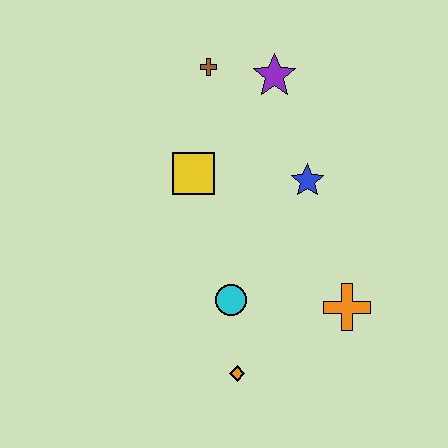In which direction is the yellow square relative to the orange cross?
The yellow square is to the left of the orange cross.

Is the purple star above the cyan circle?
Yes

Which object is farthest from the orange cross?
The brown cross is farthest from the orange cross.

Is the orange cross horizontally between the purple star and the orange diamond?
No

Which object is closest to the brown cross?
The purple star is closest to the brown cross.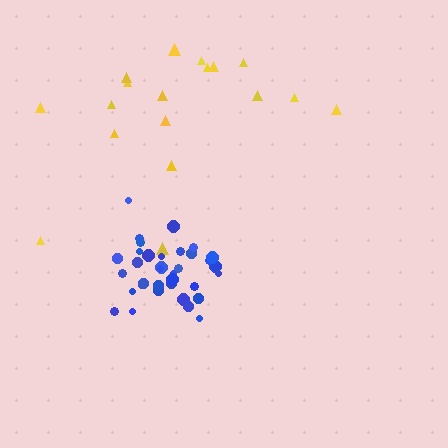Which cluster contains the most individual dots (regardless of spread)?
Blue (35).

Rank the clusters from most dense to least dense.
blue, yellow.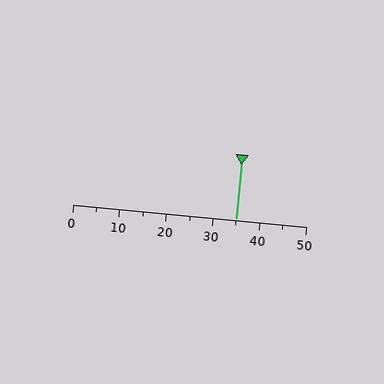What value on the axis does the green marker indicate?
The marker indicates approximately 35.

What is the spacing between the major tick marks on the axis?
The major ticks are spaced 10 apart.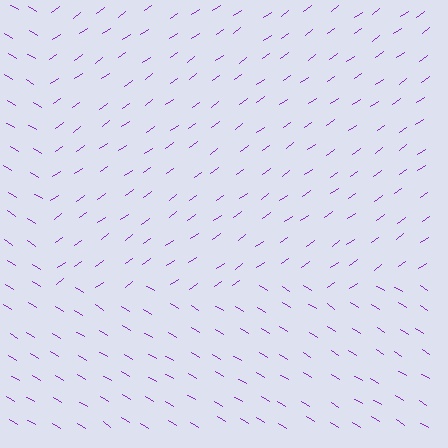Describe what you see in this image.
The image is filled with small purple line segments. A rectangle region in the image has lines oriented differently from the surrounding lines, creating a visible texture boundary.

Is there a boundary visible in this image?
Yes, there is a texture boundary formed by a change in line orientation.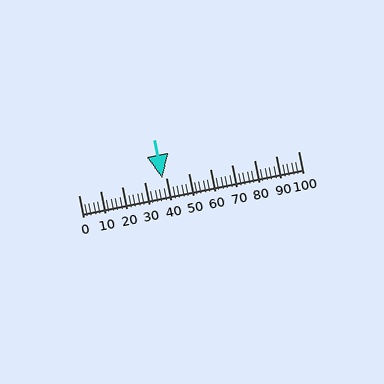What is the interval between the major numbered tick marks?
The major tick marks are spaced 10 units apart.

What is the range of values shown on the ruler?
The ruler shows values from 0 to 100.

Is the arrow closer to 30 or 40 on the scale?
The arrow is closer to 40.